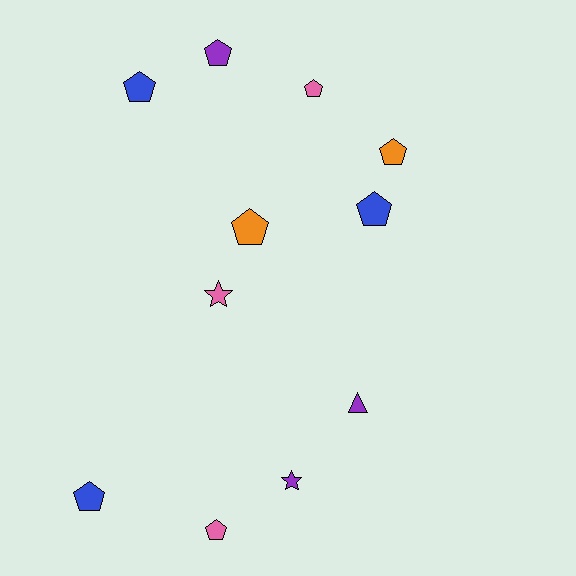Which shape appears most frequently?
Pentagon, with 8 objects.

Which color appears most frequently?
Blue, with 3 objects.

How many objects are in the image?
There are 11 objects.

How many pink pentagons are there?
There are 2 pink pentagons.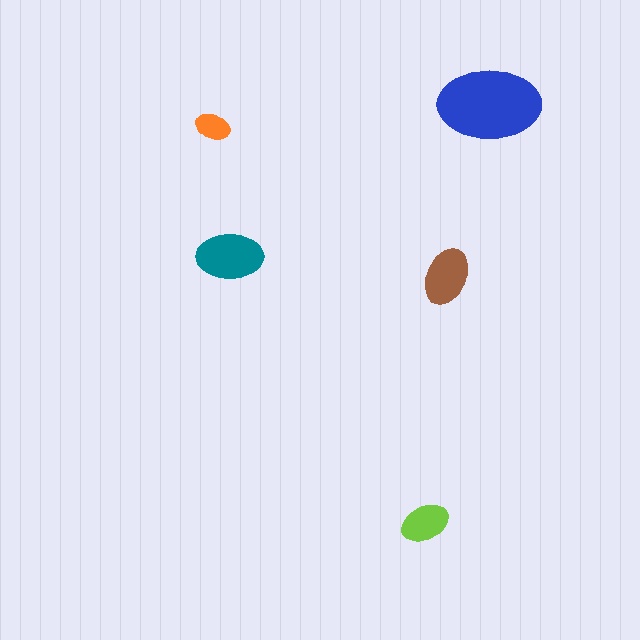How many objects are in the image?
There are 5 objects in the image.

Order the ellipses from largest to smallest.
the blue one, the teal one, the brown one, the lime one, the orange one.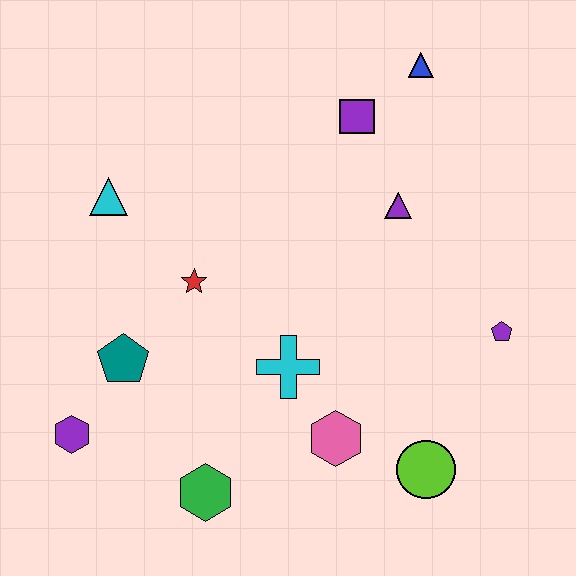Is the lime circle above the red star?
No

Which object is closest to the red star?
The teal pentagon is closest to the red star.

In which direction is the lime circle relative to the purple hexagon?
The lime circle is to the right of the purple hexagon.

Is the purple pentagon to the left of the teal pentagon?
No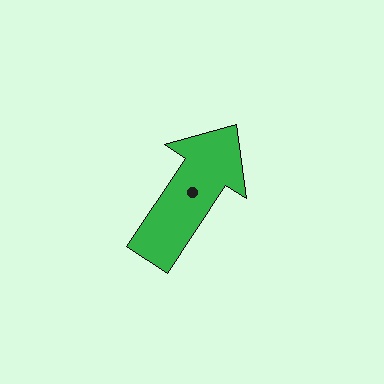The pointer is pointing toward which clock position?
Roughly 1 o'clock.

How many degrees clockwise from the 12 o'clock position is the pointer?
Approximately 33 degrees.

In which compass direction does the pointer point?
Northeast.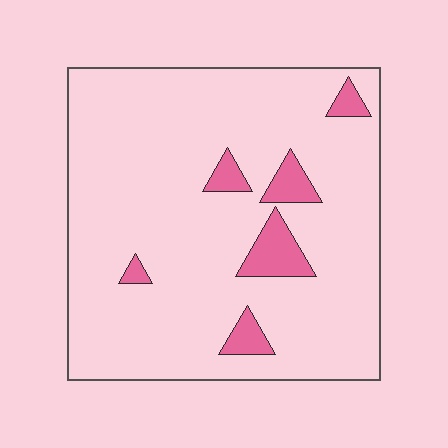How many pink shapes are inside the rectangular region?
6.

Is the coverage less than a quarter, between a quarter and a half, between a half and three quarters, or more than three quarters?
Less than a quarter.